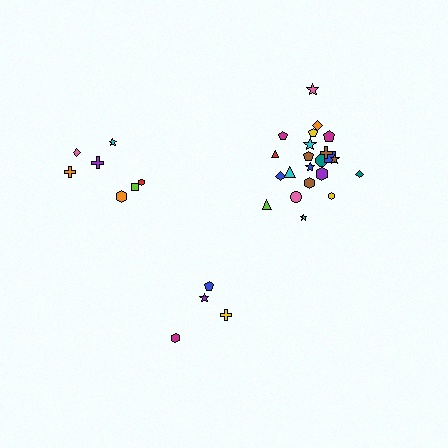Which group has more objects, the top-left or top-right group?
The top-right group.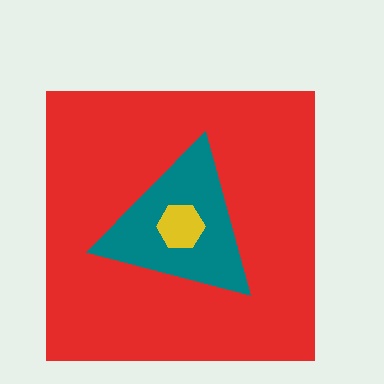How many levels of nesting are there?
3.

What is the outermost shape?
The red square.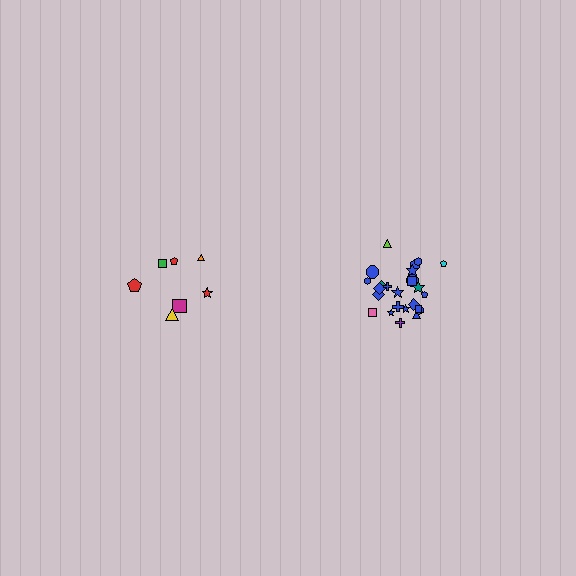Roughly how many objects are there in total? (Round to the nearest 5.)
Roughly 30 objects in total.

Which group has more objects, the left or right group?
The right group.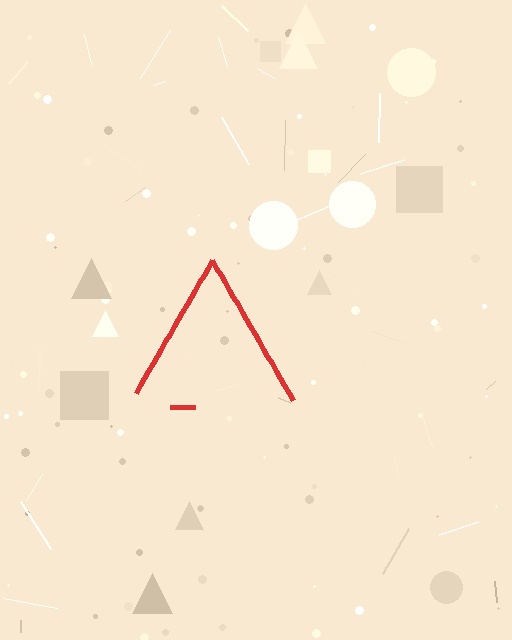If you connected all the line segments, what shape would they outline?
They would outline a triangle.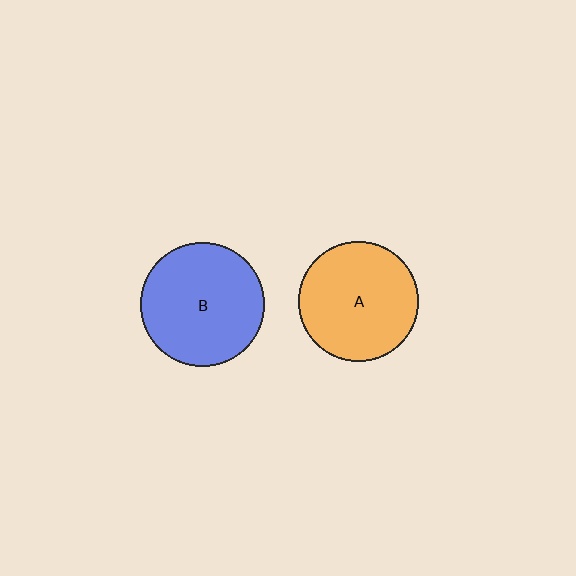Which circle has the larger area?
Circle B (blue).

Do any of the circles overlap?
No, none of the circles overlap.